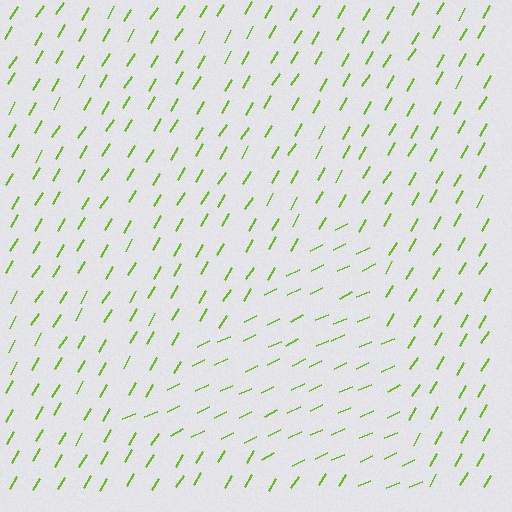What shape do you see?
I see a triangle.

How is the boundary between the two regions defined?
The boundary is defined purely by a change in line orientation (approximately 34 degrees difference). All lines are the same color and thickness.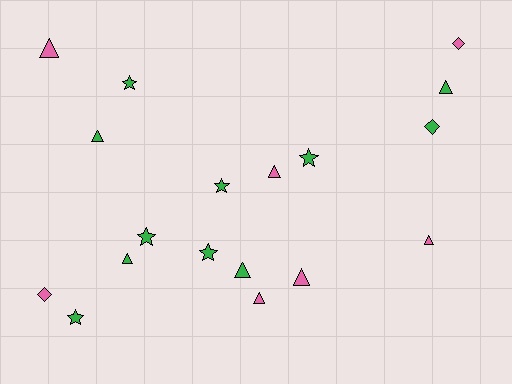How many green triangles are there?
There are 4 green triangles.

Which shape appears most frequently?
Triangle, with 9 objects.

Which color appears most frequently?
Green, with 11 objects.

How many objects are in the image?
There are 18 objects.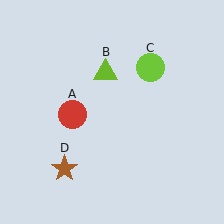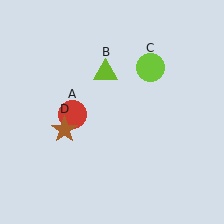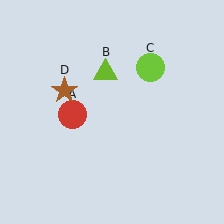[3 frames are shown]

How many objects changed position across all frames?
1 object changed position: brown star (object D).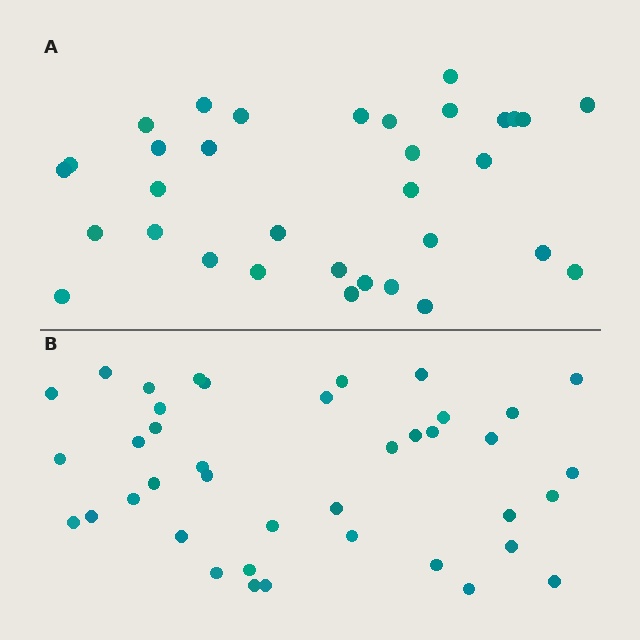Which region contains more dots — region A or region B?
Region B (the bottom region) has more dots.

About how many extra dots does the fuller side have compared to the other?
Region B has roughly 8 or so more dots than region A.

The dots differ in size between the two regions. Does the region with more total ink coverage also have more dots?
No. Region A has more total ink coverage because its dots are larger, but region B actually contains more individual dots. Total area can be misleading — the number of items is what matters here.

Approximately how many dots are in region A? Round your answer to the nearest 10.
About 30 dots. (The exact count is 33, which rounds to 30.)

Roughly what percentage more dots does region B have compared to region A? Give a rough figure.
About 20% more.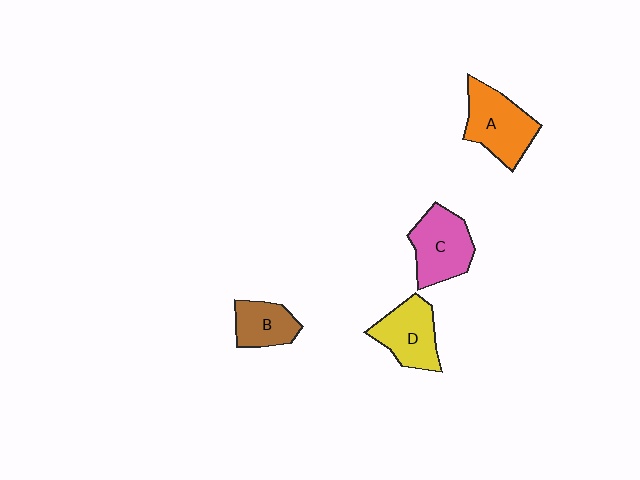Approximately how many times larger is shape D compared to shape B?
Approximately 1.3 times.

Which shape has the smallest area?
Shape B (brown).